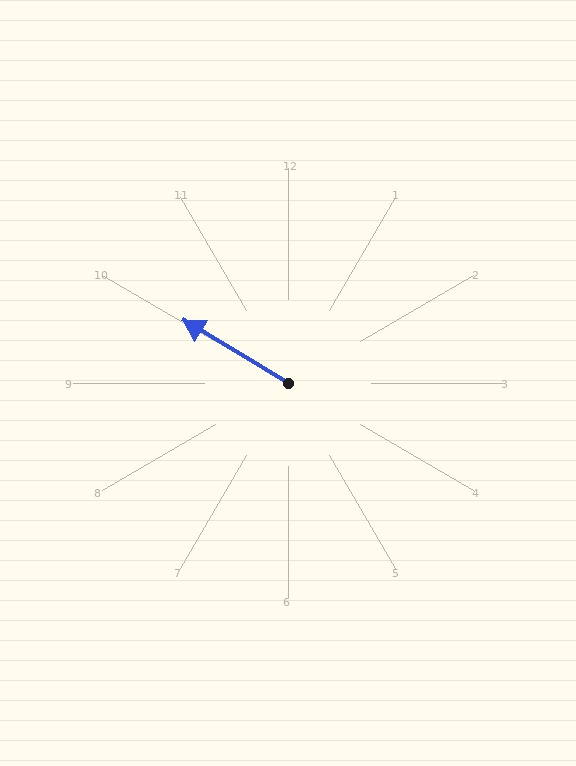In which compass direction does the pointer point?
Northwest.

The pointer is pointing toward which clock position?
Roughly 10 o'clock.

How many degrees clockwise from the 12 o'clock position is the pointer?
Approximately 301 degrees.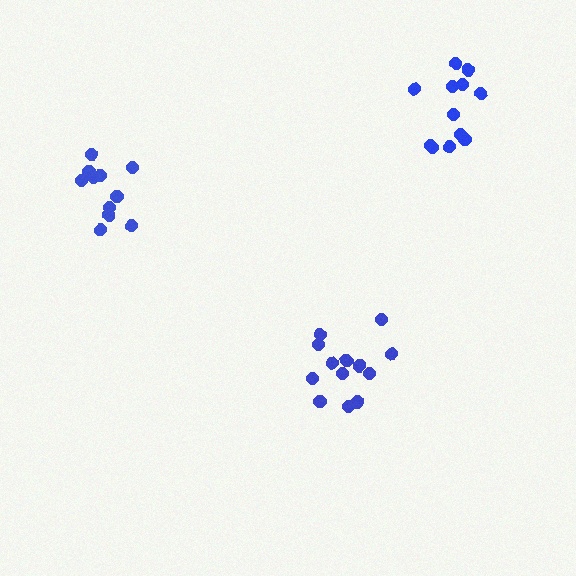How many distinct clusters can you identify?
There are 3 distinct clusters.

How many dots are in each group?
Group 1: 13 dots, Group 2: 11 dots, Group 3: 12 dots (36 total).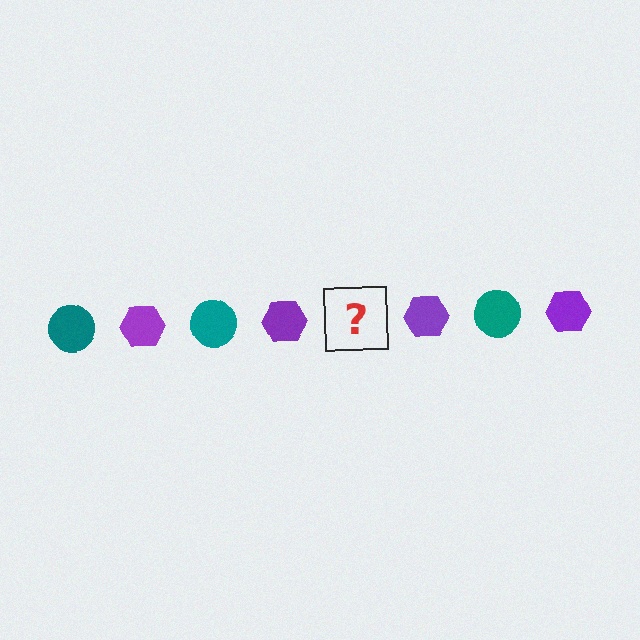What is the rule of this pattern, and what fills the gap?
The rule is that the pattern alternates between teal circle and purple hexagon. The gap should be filled with a teal circle.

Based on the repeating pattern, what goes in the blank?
The blank should be a teal circle.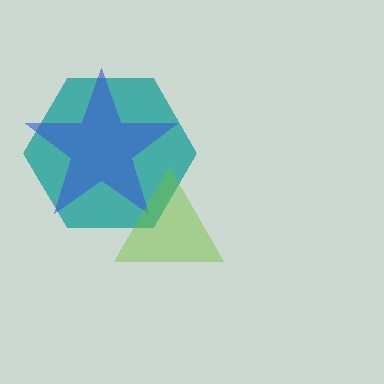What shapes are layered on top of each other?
The layered shapes are: a teal hexagon, a blue star, a lime triangle.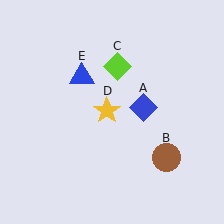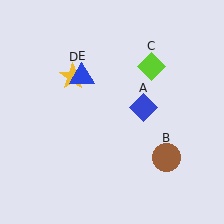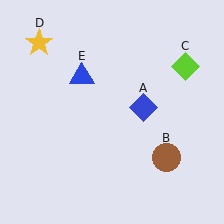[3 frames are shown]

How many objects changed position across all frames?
2 objects changed position: lime diamond (object C), yellow star (object D).